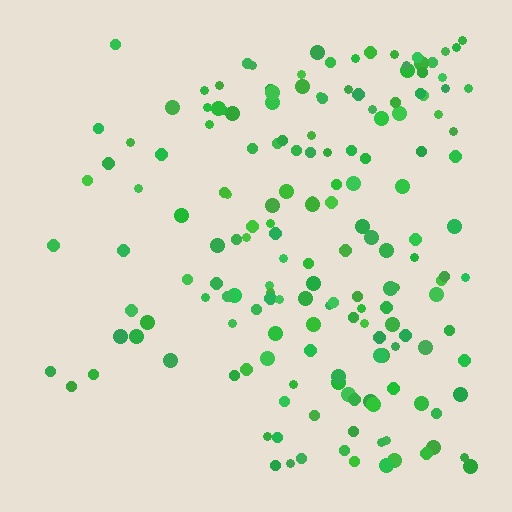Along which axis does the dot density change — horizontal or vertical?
Horizontal.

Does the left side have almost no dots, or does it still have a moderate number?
Still a moderate number, just noticeably fewer than the right.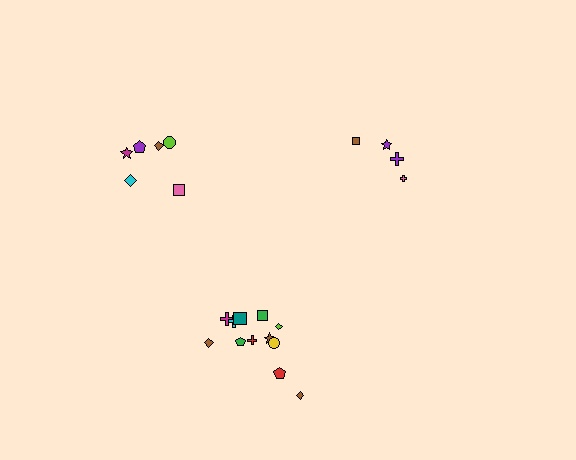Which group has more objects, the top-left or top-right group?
The top-left group.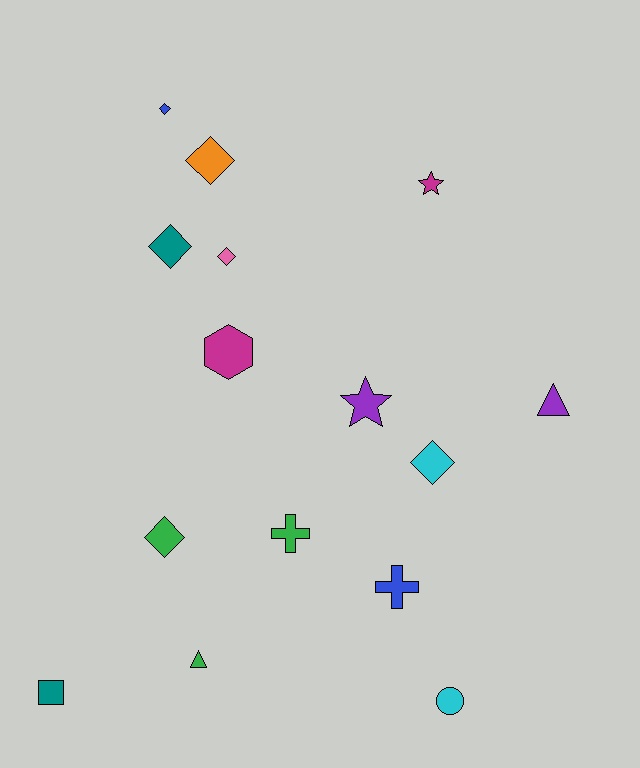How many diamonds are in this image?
There are 6 diamonds.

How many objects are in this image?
There are 15 objects.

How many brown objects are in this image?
There are no brown objects.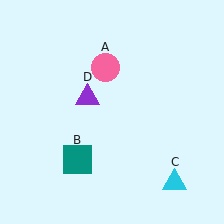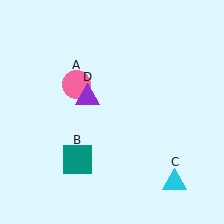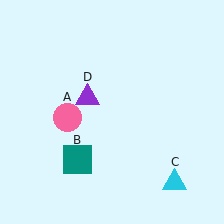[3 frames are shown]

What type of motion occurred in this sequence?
The pink circle (object A) rotated counterclockwise around the center of the scene.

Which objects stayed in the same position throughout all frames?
Teal square (object B) and cyan triangle (object C) and purple triangle (object D) remained stationary.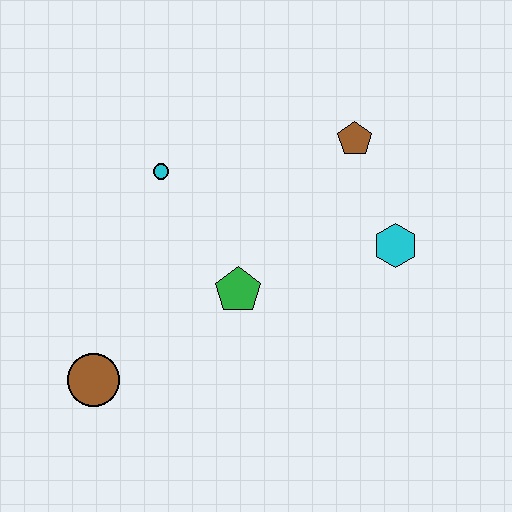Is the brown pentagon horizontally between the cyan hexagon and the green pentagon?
Yes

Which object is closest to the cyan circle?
The green pentagon is closest to the cyan circle.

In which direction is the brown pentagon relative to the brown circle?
The brown pentagon is to the right of the brown circle.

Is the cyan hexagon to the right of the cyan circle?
Yes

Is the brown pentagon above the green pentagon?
Yes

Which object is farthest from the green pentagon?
The brown pentagon is farthest from the green pentagon.